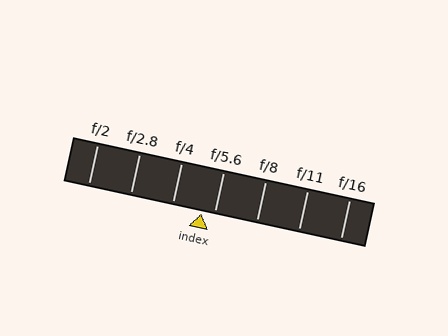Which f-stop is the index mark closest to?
The index mark is closest to f/5.6.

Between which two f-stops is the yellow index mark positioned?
The index mark is between f/4 and f/5.6.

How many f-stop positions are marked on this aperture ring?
There are 7 f-stop positions marked.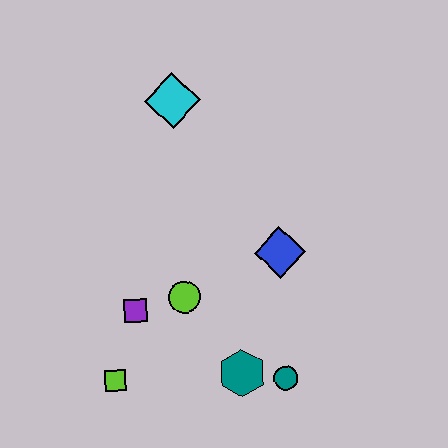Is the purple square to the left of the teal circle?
Yes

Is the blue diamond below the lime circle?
No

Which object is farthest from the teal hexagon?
The cyan diamond is farthest from the teal hexagon.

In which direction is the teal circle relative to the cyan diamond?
The teal circle is below the cyan diamond.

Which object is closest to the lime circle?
The purple square is closest to the lime circle.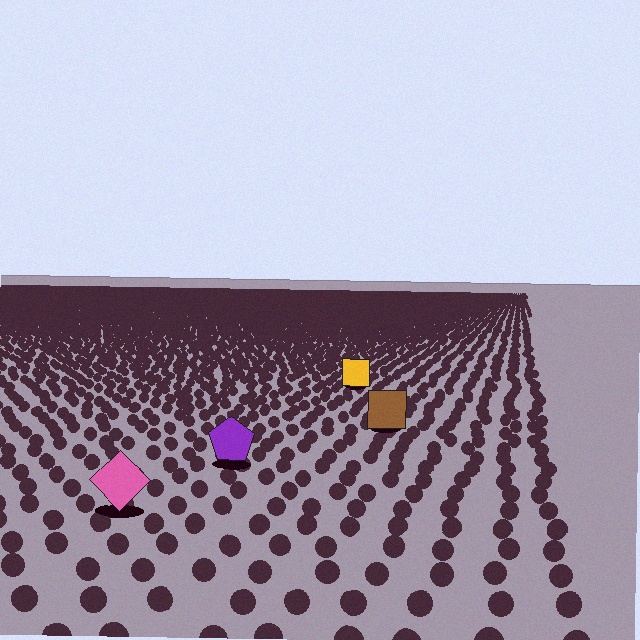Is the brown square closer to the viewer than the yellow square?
Yes. The brown square is closer — you can tell from the texture gradient: the ground texture is coarser near it.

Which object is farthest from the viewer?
The yellow square is farthest from the viewer. It appears smaller and the ground texture around it is denser.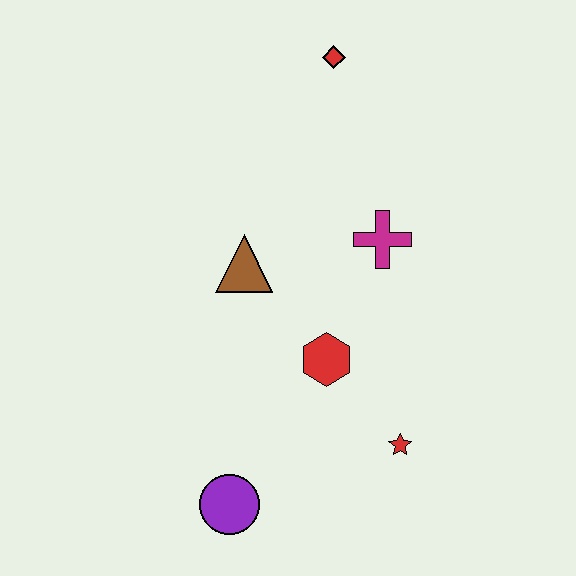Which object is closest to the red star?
The red hexagon is closest to the red star.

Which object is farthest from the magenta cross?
The purple circle is farthest from the magenta cross.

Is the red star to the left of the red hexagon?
No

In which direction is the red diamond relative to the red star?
The red diamond is above the red star.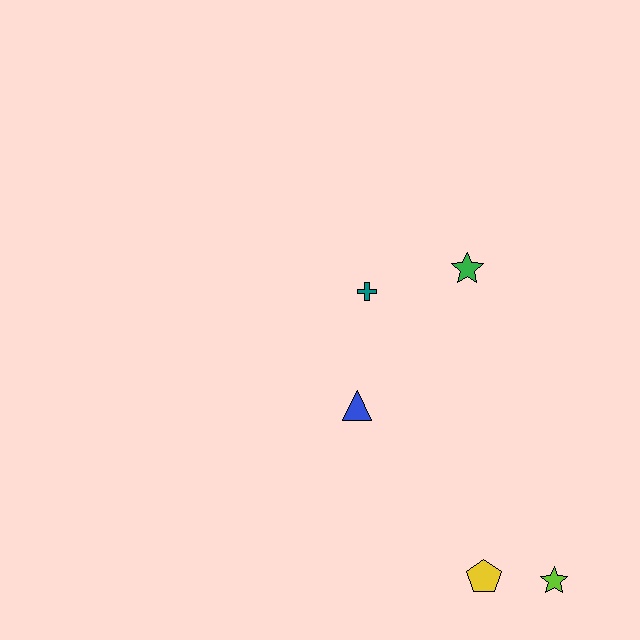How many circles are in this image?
There are no circles.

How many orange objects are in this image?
There are no orange objects.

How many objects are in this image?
There are 5 objects.